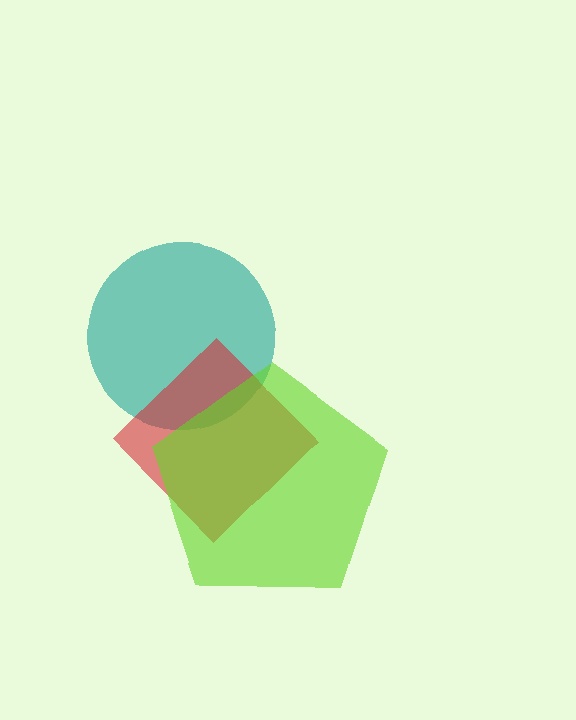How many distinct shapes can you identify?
There are 3 distinct shapes: a teal circle, a red diamond, a lime pentagon.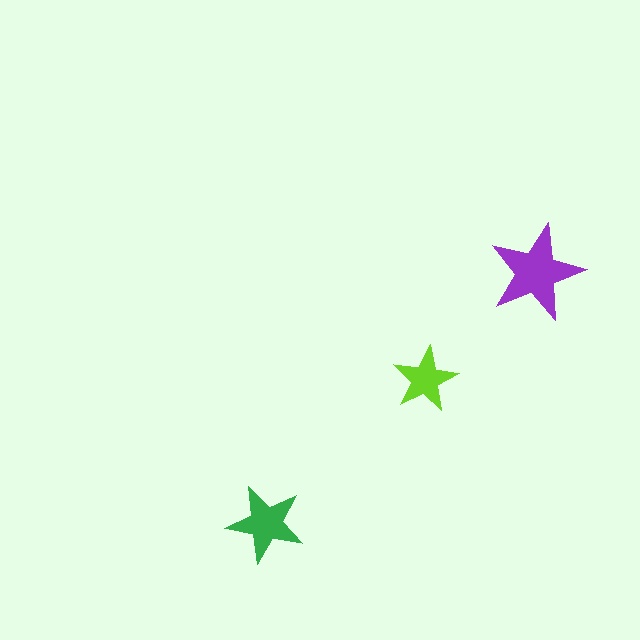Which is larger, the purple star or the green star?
The purple one.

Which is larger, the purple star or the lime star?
The purple one.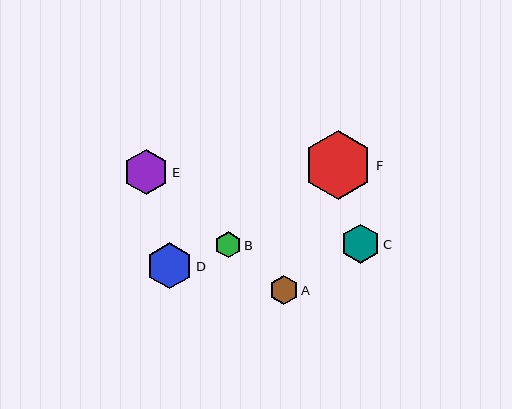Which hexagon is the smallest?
Hexagon B is the smallest with a size of approximately 26 pixels.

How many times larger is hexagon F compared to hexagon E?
Hexagon F is approximately 1.5 times the size of hexagon E.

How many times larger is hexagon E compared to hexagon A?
Hexagon E is approximately 1.5 times the size of hexagon A.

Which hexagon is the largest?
Hexagon F is the largest with a size of approximately 69 pixels.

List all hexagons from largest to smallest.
From largest to smallest: F, D, E, C, A, B.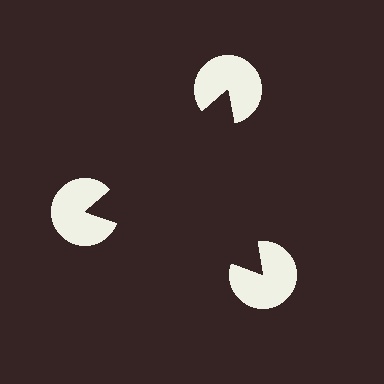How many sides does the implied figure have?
3 sides.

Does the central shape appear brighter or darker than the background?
It typically appears slightly darker than the background, even though no actual brightness change is drawn.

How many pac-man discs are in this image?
There are 3 — one at each vertex of the illusory triangle.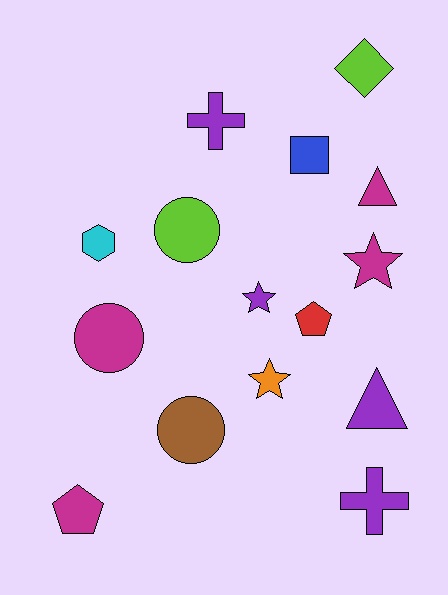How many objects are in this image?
There are 15 objects.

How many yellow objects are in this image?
There are no yellow objects.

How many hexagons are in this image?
There is 1 hexagon.